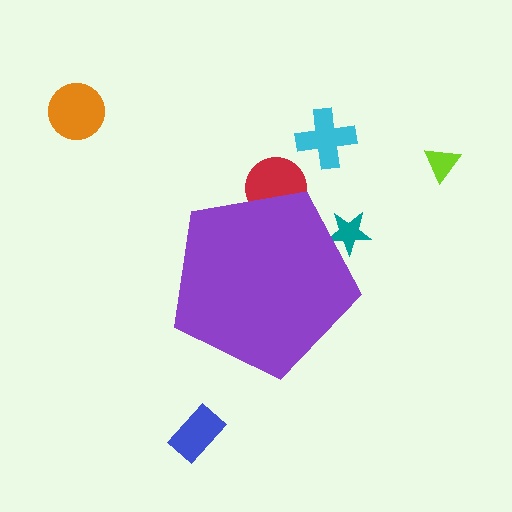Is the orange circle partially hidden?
No, the orange circle is fully visible.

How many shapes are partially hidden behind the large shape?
2 shapes are partially hidden.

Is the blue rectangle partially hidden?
No, the blue rectangle is fully visible.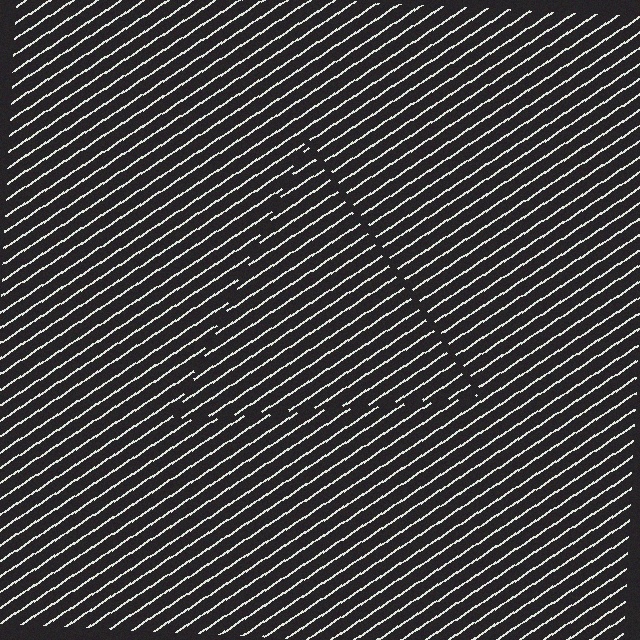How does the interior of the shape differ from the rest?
The interior of the shape contains the same grating, shifted by half a period — the contour is defined by the phase discontinuity where line-ends from the inner and outer gratings abut.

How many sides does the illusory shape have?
3 sides — the line-ends trace a triangle.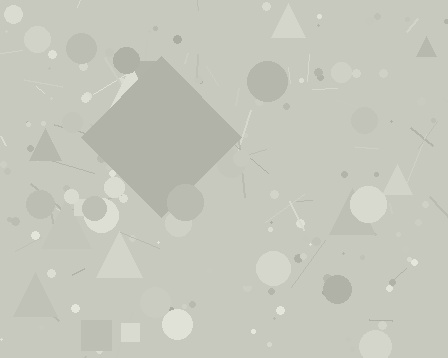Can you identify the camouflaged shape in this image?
The camouflaged shape is a diamond.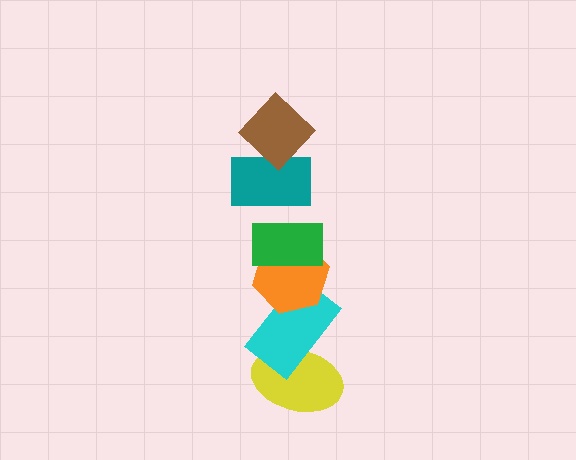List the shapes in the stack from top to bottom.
From top to bottom: the brown diamond, the teal rectangle, the green rectangle, the orange hexagon, the cyan rectangle, the yellow ellipse.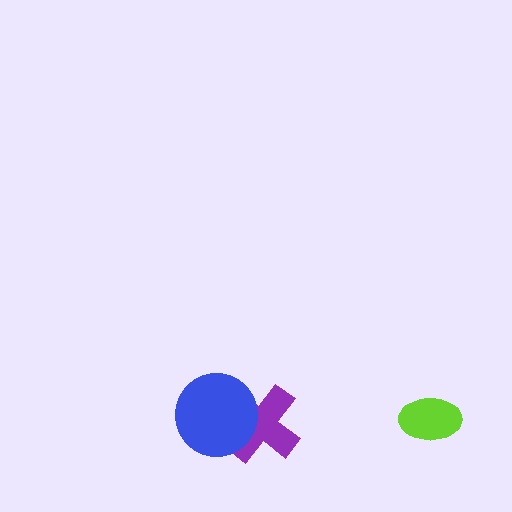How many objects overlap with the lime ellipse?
0 objects overlap with the lime ellipse.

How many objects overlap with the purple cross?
1 object overlaps with the purple cross.